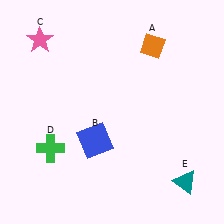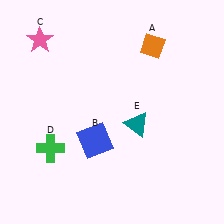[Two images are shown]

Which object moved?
The teal triangle (E) moved up.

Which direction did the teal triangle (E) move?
The teal triangle (E) moved up.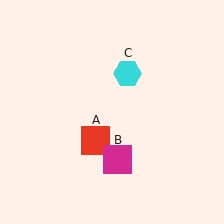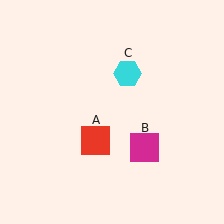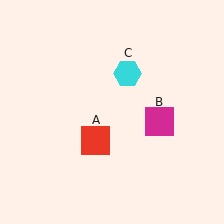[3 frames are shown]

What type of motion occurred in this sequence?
The magenta square (object B) rotated counterclockwise around the center of the scene.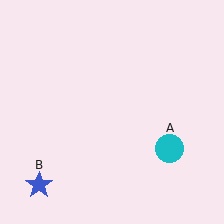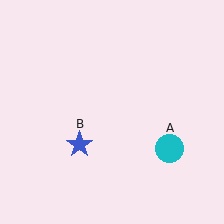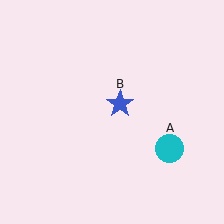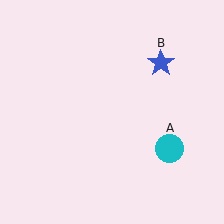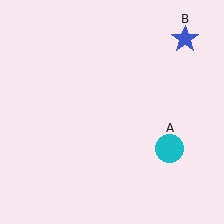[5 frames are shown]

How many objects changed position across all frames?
1 object changed position: blue star (object B).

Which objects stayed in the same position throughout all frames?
Cyan circle (object A) remained stationary.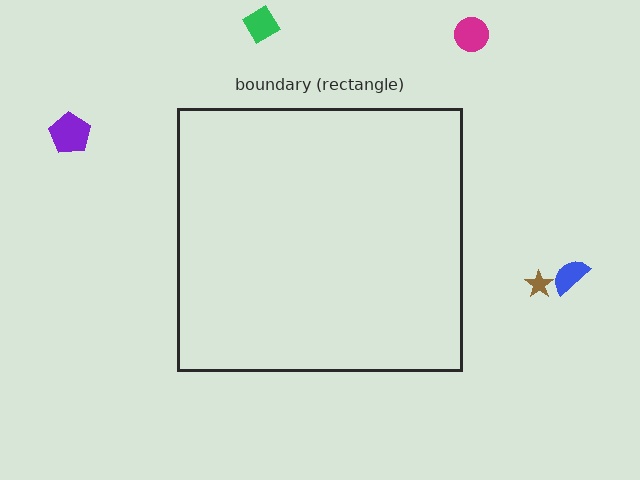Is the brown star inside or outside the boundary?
Outside.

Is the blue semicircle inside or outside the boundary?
Outside.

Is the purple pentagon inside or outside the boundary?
Outside.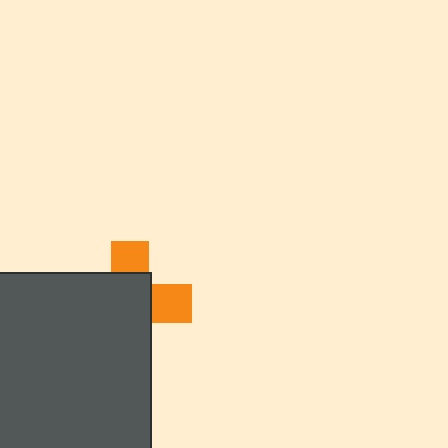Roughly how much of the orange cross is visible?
A small part of it is visible (roughly 34%).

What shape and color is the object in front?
The object in front is a dark gray rectangle.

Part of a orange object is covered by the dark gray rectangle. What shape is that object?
It is a cross.